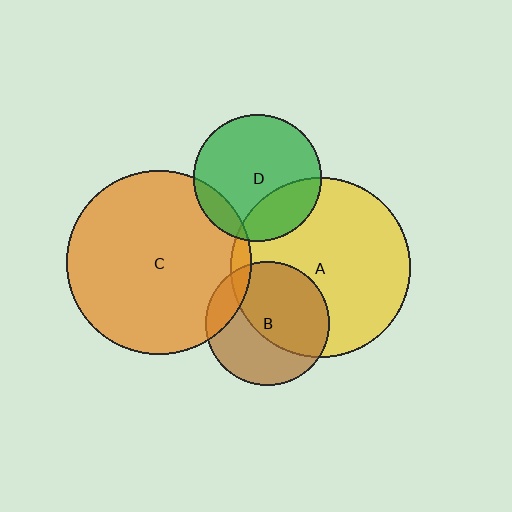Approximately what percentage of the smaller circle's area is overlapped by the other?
Approximately 10%.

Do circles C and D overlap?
Yes.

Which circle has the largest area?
Circle C (orange).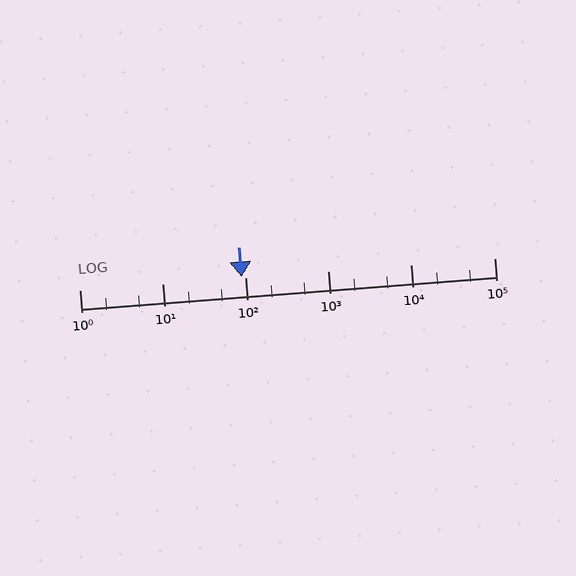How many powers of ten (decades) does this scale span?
The scale spans 5 decades, from 1 to 100000.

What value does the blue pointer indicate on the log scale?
The pointer indicates approximately 90.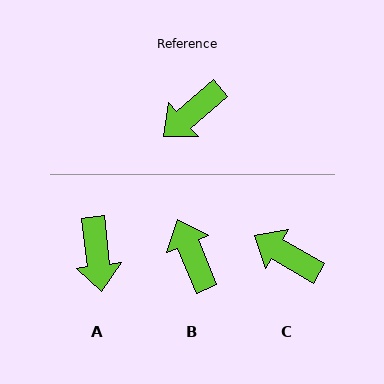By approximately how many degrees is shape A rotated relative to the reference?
Approximately 56 degrees counter-clockwise.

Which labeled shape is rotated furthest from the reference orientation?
B, about 108 degrees away.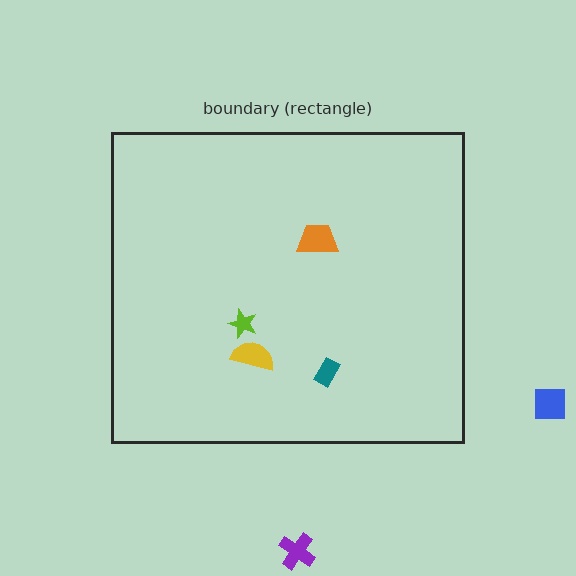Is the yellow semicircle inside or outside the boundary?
Inside.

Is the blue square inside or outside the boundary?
Outside.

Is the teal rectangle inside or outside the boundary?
Inside.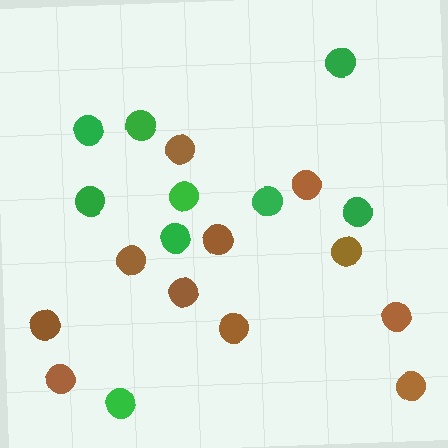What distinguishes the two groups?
There are 2 groups: one group of brown circles (11) and one group of green circles (9).